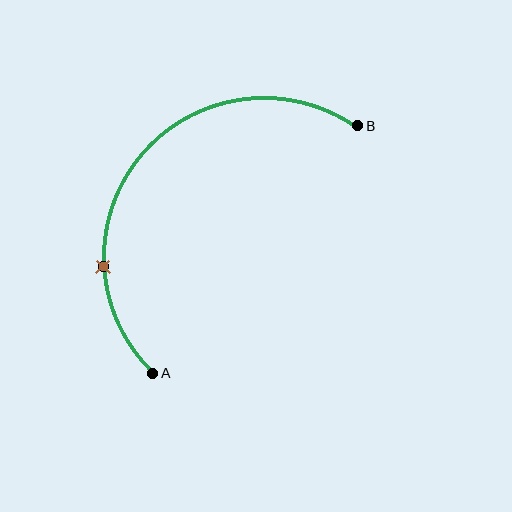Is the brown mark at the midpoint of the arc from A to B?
No. The brown mark lies on the arc but is closer to endpoint A. The arc midpoint would be at the point on the curve equidistant along the arc from both A and B.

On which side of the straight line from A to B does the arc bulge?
The arc bulges above and to the left of the straight line connecting A and B.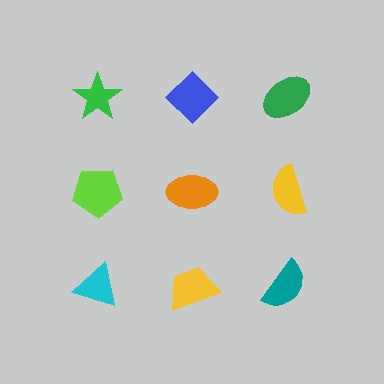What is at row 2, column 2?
An orange ellipse.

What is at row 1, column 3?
A green ellipse.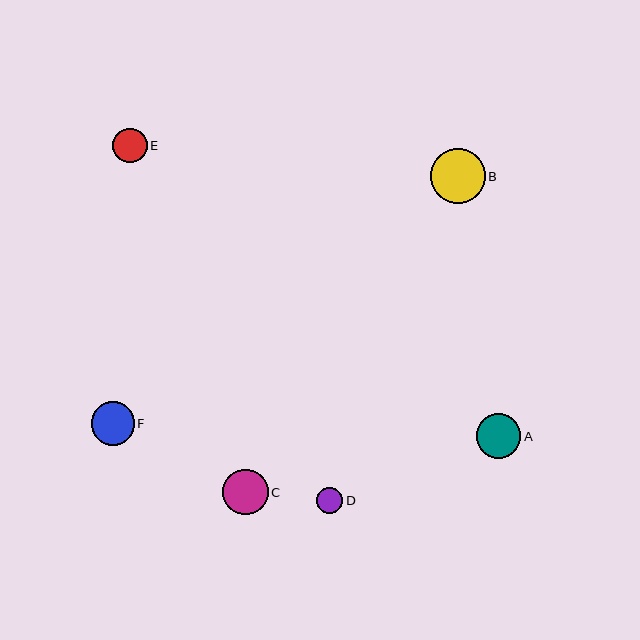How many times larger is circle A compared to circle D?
Circle A is approximately 1.7 times the size of circle D.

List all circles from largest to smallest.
From largest to smallest: B, C, A, F, E, D.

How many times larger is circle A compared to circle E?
Circle A is approximately 1.3 times the size of circle E.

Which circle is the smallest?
Circle D is the smallest with a size of approximately 26 pixels.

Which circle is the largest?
Circle B is the largest with a size of approximately 55 pixels.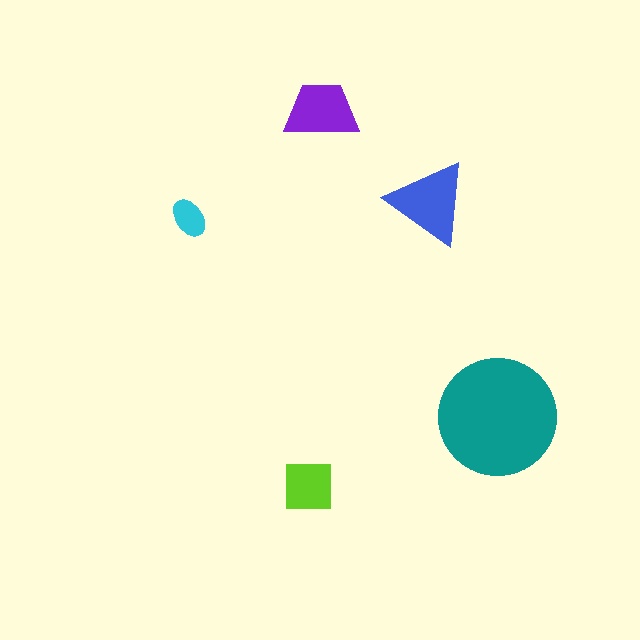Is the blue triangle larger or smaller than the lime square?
Larger.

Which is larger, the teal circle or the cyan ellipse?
The teal circle.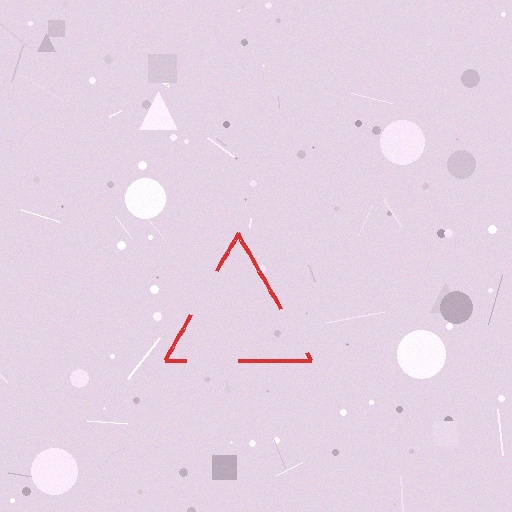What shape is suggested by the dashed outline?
The dashed outline suggests a triangle.